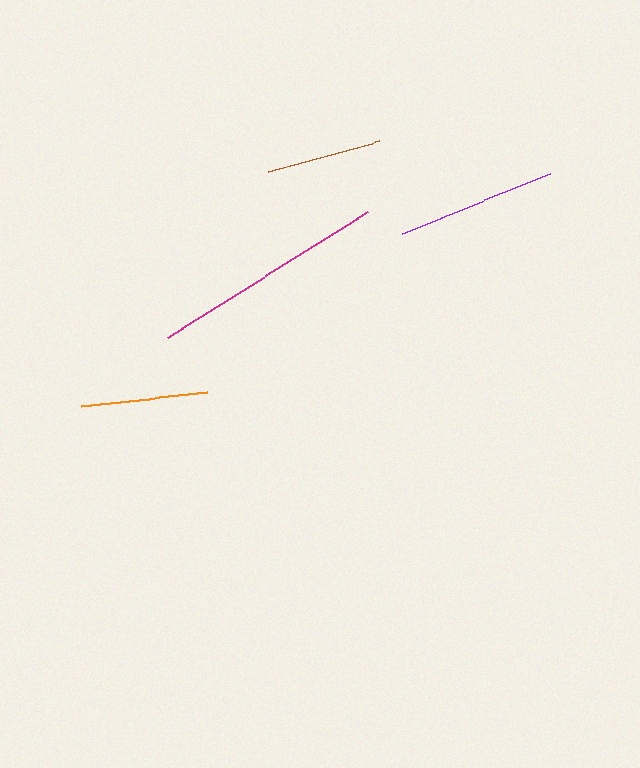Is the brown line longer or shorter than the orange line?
The orange line is longer than the brown line.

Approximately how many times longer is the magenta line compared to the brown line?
The magenta line is approximately 2.1 times the length of the brown line.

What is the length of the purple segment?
The purple segment is approximately 160 pixels long.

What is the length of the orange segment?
The orange segment is approximately 126 pixels long.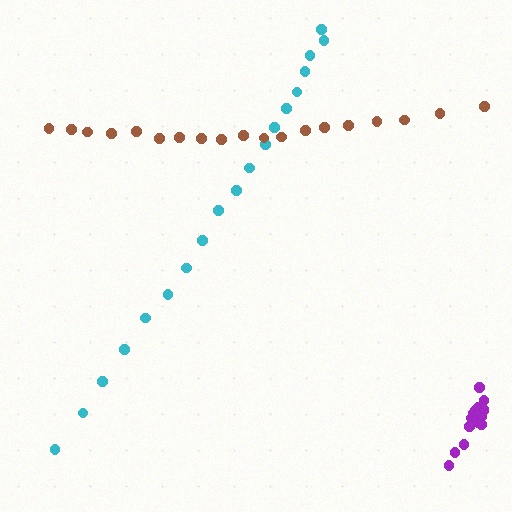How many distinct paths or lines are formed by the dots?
There are 3 distinct paths.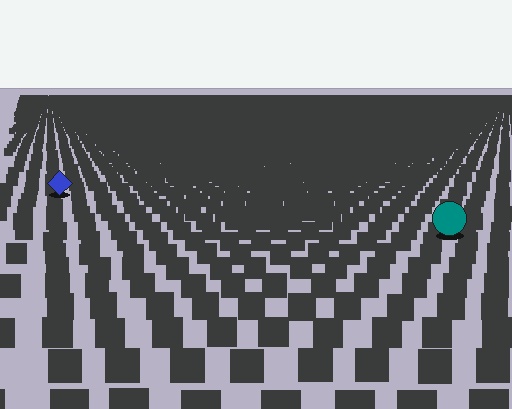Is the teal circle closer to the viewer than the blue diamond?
Yes. The teal circle is closer — you can tell from the texture gradient: the ground texture is coarser near it.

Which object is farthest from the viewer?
The blue diamond is farthest from the viewer. It appears smaller and the ground texture around it is denser.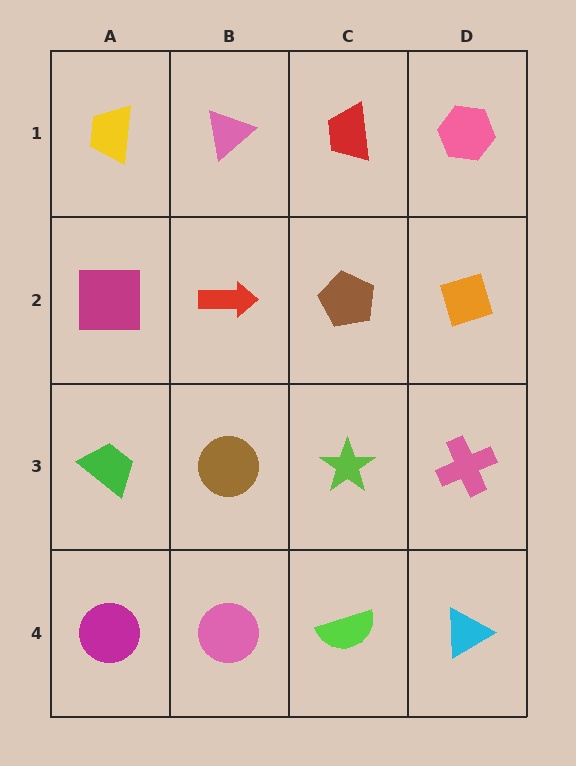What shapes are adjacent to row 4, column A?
A green trapezoid (row 3, column A), a pink circle (row 4, column B).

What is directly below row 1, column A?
A magenta square.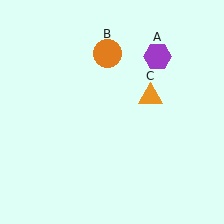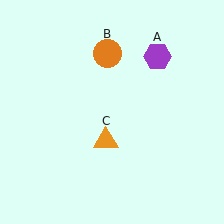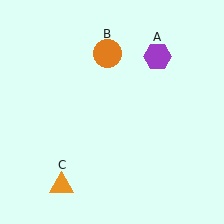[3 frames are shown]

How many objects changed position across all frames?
1 object changed position: orange triangle (object C).